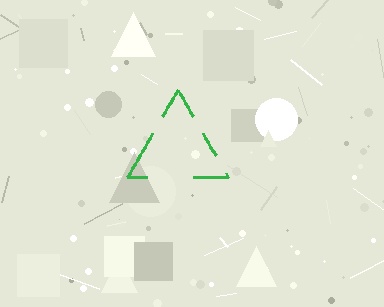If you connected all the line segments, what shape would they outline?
They would outline a triangle.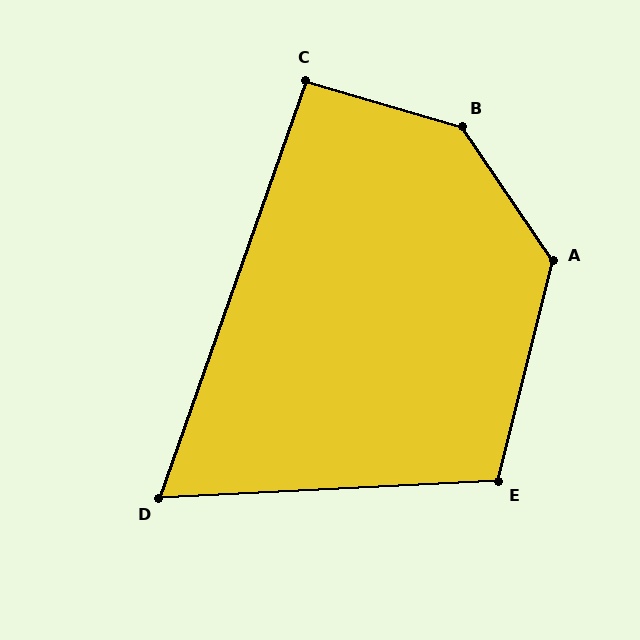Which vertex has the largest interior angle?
B, at approximately 140 degrees.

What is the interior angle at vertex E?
Approximately 107 degrees (obtuse).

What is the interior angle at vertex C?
Approximately 93 degrees (approximately right).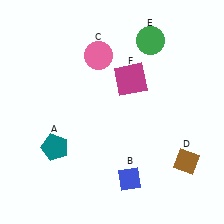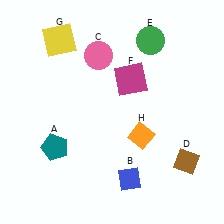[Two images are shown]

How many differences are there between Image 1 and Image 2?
There are 2 differences between the two images.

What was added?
A yellow square (G), an orange diamond (H) were added in Image 2.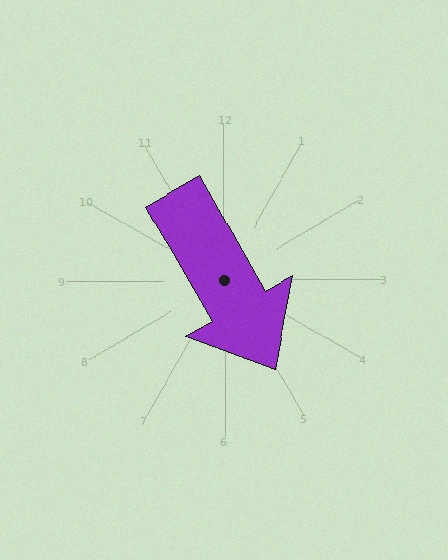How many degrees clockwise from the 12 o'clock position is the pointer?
Approximately 150 degrees.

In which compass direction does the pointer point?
Southeast.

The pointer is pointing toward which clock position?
Roughly 5 o'clock.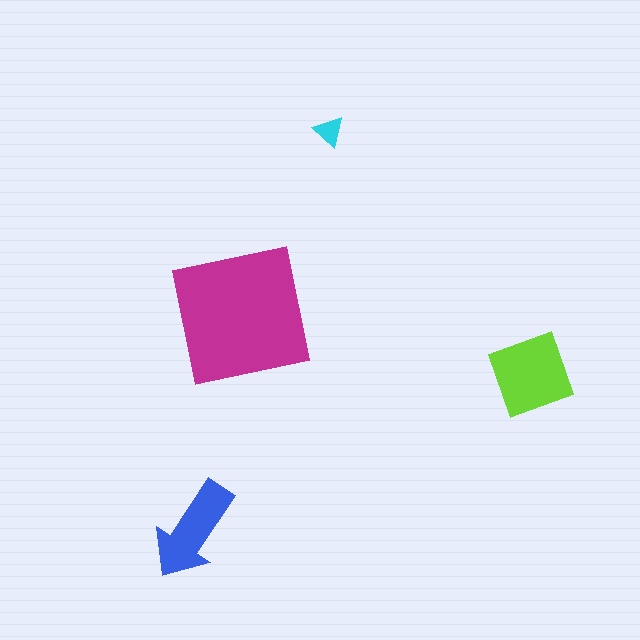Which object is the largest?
The magenta square.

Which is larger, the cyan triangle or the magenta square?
The magenta square.